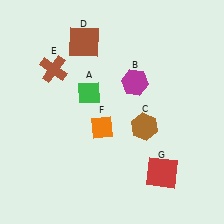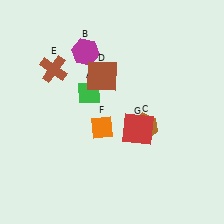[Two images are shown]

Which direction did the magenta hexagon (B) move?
The magenta hexagon (B) moved left.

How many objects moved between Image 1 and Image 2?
3 objects moved between the two images.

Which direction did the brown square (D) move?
The brown square (D) moved down.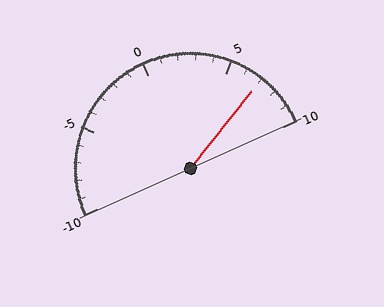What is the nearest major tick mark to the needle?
The nearest major tick mark is 5.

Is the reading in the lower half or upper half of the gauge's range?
The reading is in the upper half of the range (-10 to 10).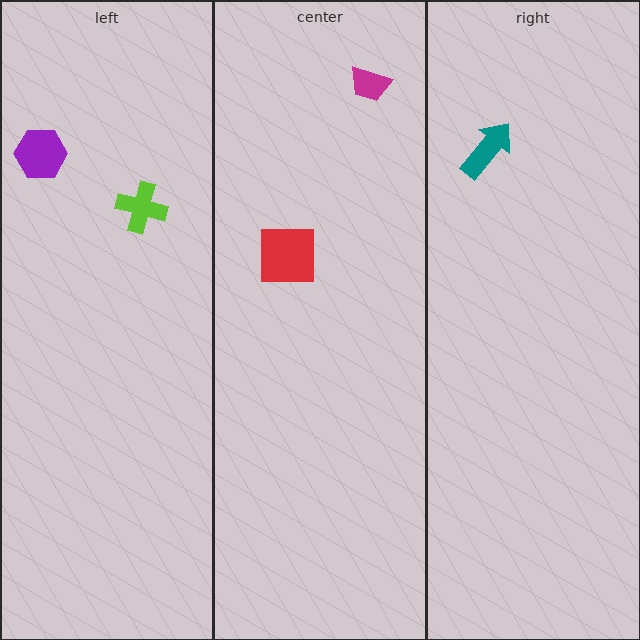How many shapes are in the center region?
2.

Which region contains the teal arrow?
The right region.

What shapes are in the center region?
The red square, the magenta trapezoid.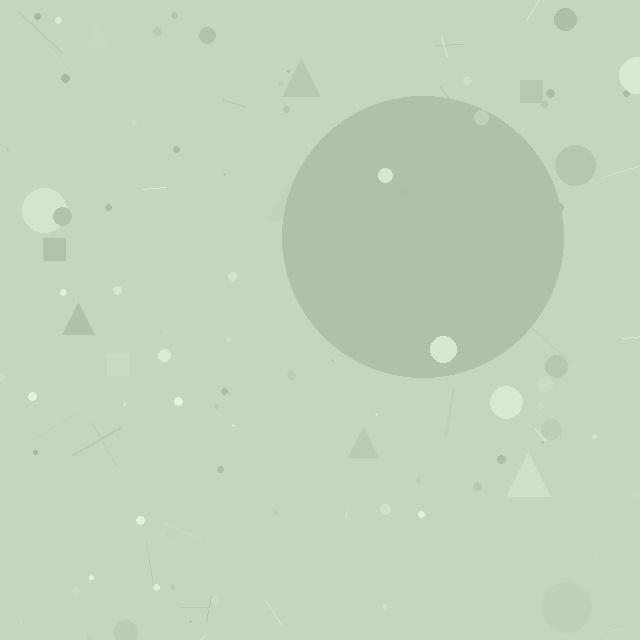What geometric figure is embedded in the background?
A circle is embedded in the background.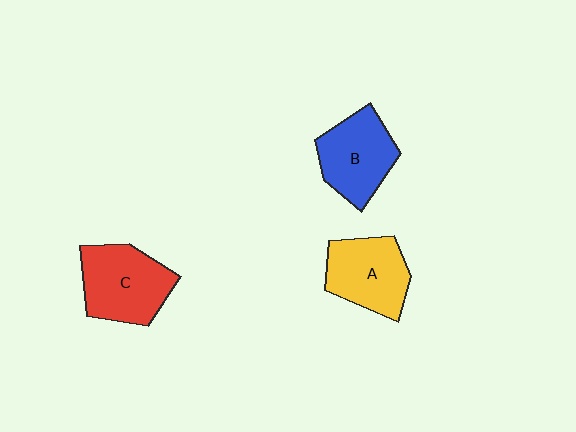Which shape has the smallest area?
Shape A (yellow).